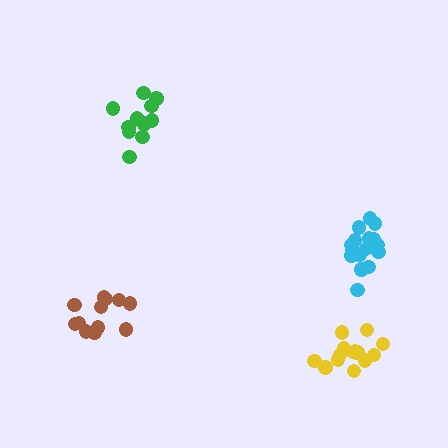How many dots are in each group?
Group 1: 12 dots, Group 2: 12 dots, Group 3: 15 dots, Group 4: 16 dots (55 total).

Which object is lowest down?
The yellow cluster is bottommost.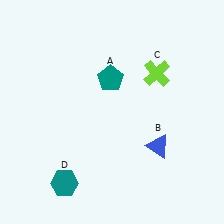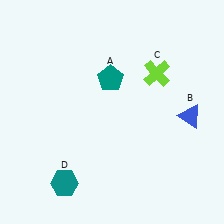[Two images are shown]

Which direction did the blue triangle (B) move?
The blue triangle (B) moved right.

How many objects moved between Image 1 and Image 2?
1 object moved between the two images.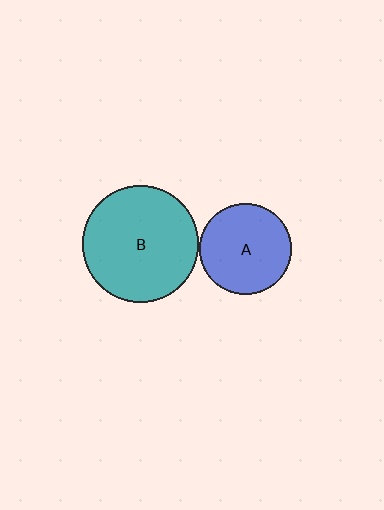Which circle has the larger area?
Circle B (teal).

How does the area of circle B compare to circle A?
Approximately 1.6 times.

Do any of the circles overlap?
No, none of the circles overlap.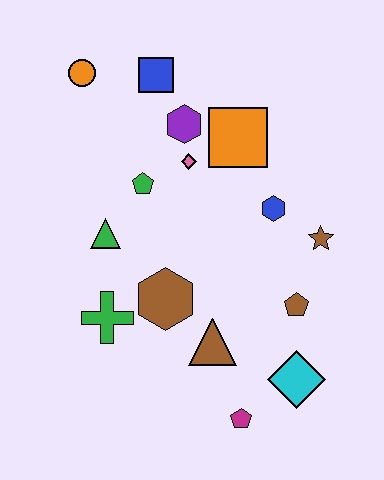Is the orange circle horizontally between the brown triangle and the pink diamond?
No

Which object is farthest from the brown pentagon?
The orange circle is farthest from the brown pentagon.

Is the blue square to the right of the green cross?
Yes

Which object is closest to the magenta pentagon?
The cyan diamond is closest to the magenta pentagon.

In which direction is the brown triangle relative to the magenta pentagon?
The brown triangle is above the magenta pentagon.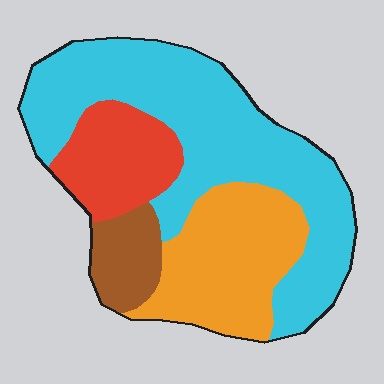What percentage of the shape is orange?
Orange takes up between a quarter and a half of the shape.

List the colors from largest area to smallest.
From largest to smallest: cyan, orange, red, brown.